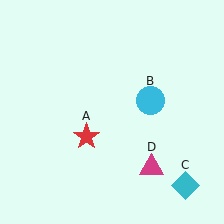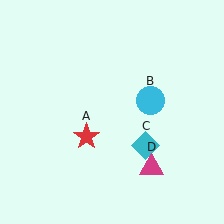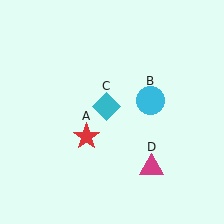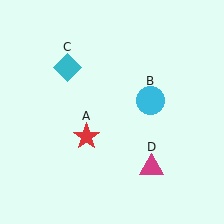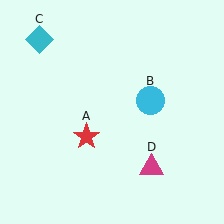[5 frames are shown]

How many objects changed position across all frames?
1 object changed position: cyan diamond (object C).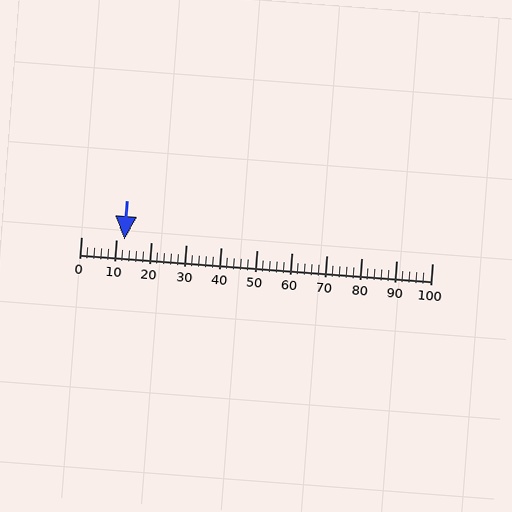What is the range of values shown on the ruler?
The ruler shows values from 0 to 100.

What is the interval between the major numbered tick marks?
The major tick marks are spaced 10 units apart.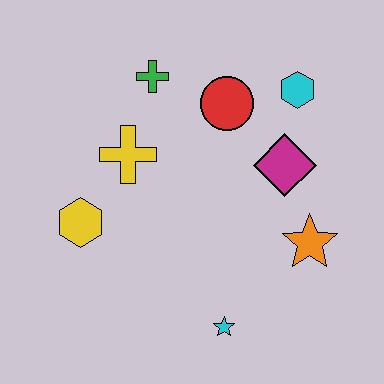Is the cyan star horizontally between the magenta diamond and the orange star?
No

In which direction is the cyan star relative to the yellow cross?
The cyan star is below the yellow cross.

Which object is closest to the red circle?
The cyan hexagon is closest to the red circle.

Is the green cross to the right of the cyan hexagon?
No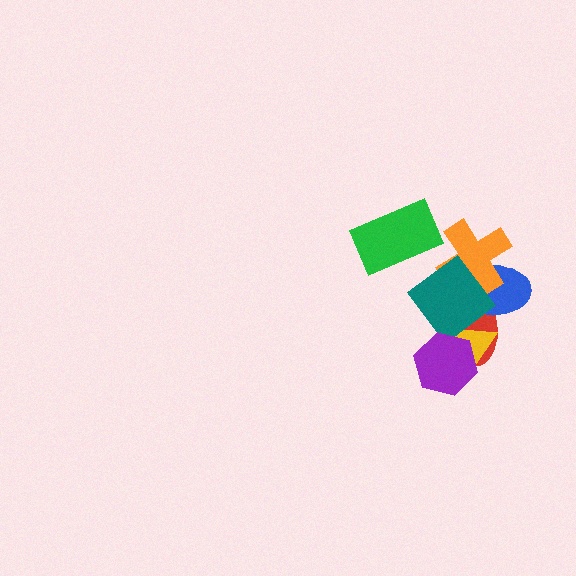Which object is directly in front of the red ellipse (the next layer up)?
The blue ellipse is directly in front of the red ellipse.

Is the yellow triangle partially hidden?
Yes, it is partially covered by another shape.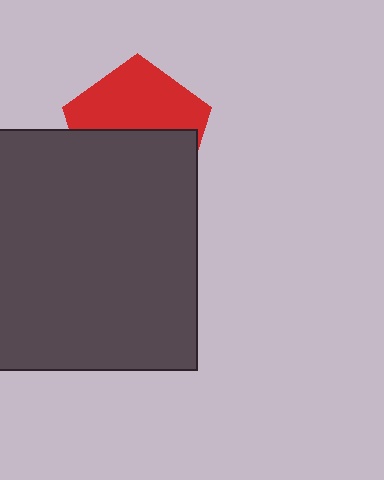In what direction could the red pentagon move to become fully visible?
The red pentagon could move up. That would shift it out from behind the dark gray square entirely.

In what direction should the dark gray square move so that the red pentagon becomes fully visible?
The dark gray square should move down. That is the shortest direction to clear the overlap and leave the red pentagon fully visible.